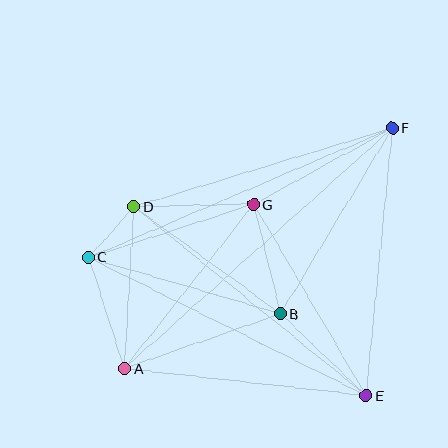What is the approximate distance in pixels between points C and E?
The distance between C and E is approximately 310 pixels.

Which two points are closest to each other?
Points C and D are closest to each other.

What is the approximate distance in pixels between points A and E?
The distance between A and E is approximately 243 pixels.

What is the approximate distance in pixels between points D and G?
The distance between D and G is approximately 120 pixels.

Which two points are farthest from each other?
Points A and F are farthest from each other.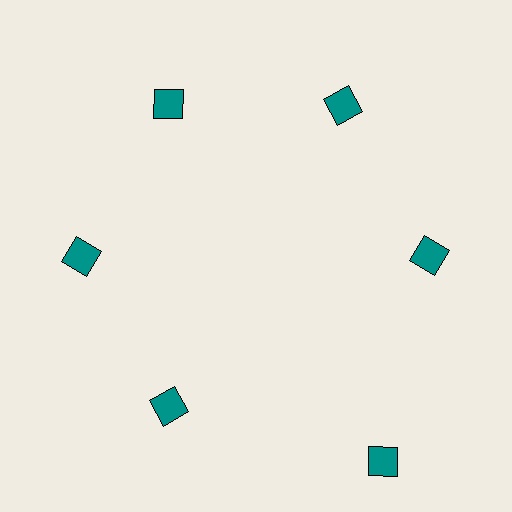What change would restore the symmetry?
The symmetry would be restored by moving it inward, back onto the ring so that all 6 diamonds sit at equal angles and equal distance from the center.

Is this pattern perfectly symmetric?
No. The 6 teal diamonds are arranged in a ring, but one element near the 5 o'clock position is pushed outward from the center, breaking the 6-fold rotational symmetry.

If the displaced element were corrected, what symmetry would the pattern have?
It would have 6-fold rotational symmetry — the pattern would map onto itself every 60 degrees.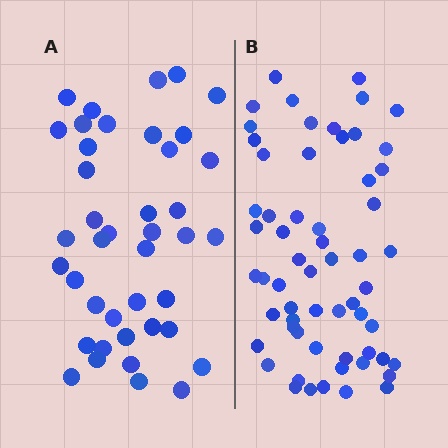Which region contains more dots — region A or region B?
Region B (the right region) has more dots.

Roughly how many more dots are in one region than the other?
Region B has approximately 20 more dots than region A.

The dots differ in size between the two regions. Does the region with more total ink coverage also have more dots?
No. Region A has more total ink coverage because its dots are larger, but region B actually contains more individual dots. Total area can be misleading — the number of items is what matters here.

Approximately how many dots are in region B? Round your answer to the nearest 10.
About 60 dots.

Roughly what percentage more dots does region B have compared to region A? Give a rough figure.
About 45% more.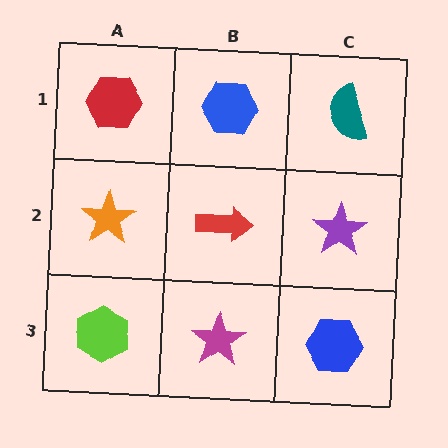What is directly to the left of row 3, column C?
A magenta star.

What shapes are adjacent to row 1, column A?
An orange star (row 2, column A), a blue hexagon (row 1, column B).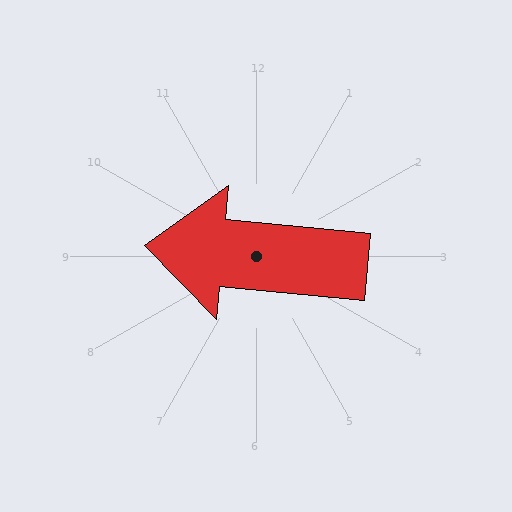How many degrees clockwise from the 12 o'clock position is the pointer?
Approximately 275 degrees.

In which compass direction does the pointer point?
West.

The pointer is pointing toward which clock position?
Roughly 9 o'clock.